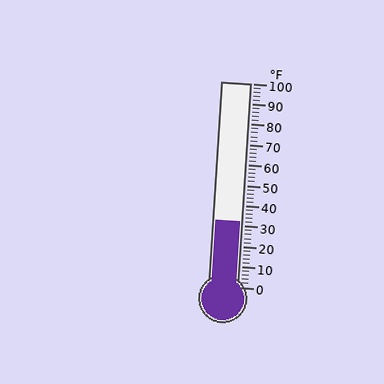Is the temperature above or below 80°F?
The temperature is below 80°F.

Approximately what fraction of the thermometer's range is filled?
The thermometer is filled to approximately 30% of its range.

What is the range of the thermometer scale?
The thermometer scale ranges from 0°F to 100°F.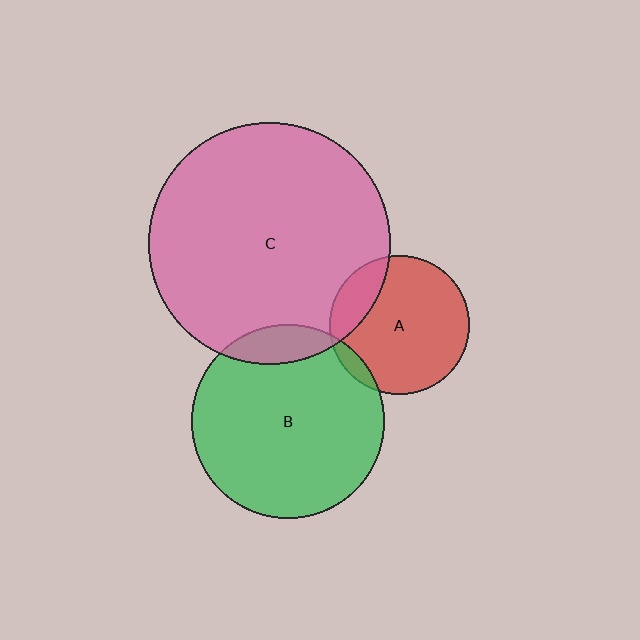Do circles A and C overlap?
Yes.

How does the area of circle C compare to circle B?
Approximately 1.6 times.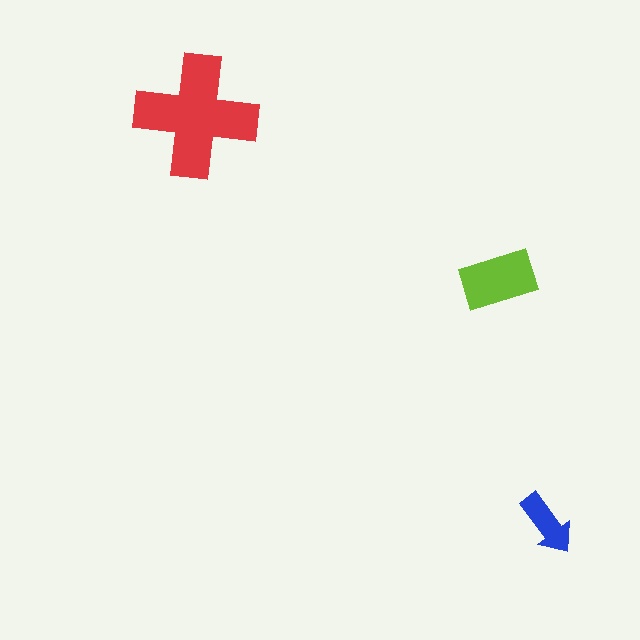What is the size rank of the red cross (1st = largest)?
1st.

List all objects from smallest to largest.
The blue arrow, the lime rectangle, the red cross.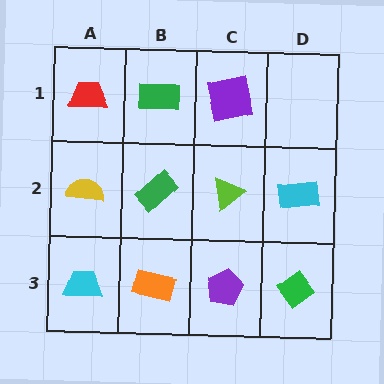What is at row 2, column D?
A cyan rectangle.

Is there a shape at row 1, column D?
No, that cell is empty.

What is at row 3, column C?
A purple pentagon.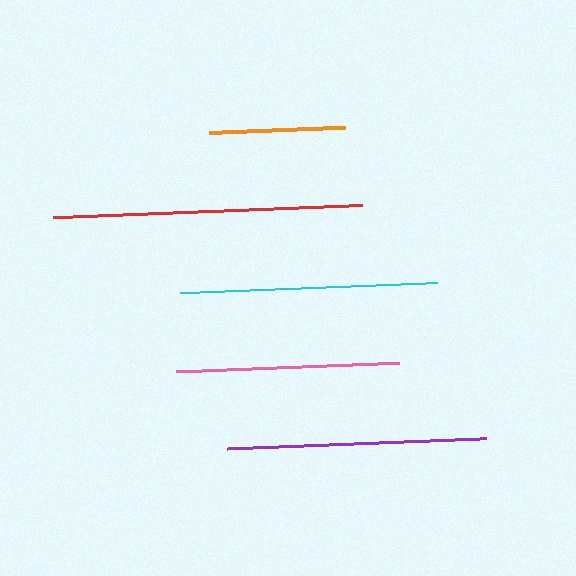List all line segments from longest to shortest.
From longest to shortest: red, purple, cyan, pink, orange.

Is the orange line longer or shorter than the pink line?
The pink line is longer than the orange line.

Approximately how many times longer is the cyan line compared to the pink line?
The cyan line is approximately 1.2 times the length of the pink line.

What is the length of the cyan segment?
The cyan segment is approximately 257 pixels long.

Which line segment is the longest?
The red line is the longest at approximately 309 pixels.